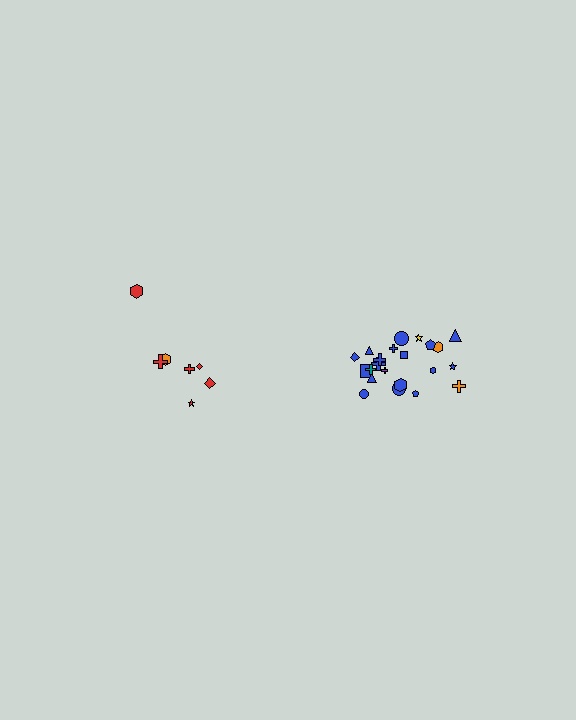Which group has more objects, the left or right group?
The right group.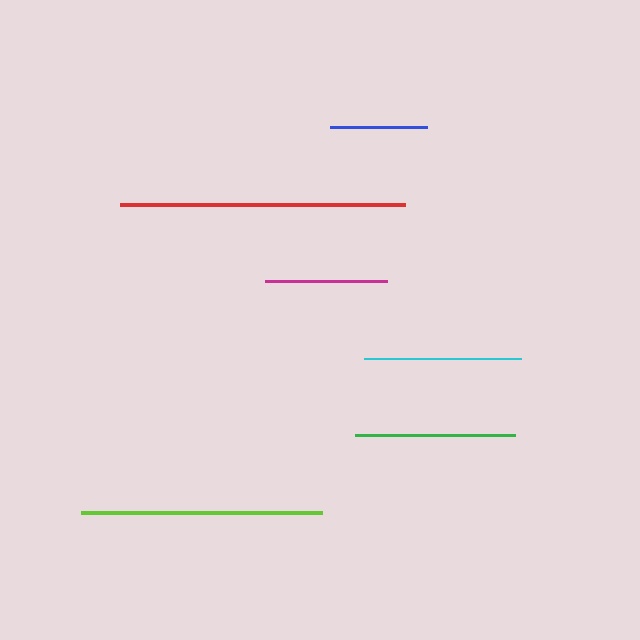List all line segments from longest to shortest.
From longest to shortest: red, lime, green, cyan, magenta, blue.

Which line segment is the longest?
The red line is the longest at approximately 284 pixels.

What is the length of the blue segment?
The blue segment is approximately 97 pixels long.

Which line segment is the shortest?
The blue line is the shortest at approximately 97 pixels.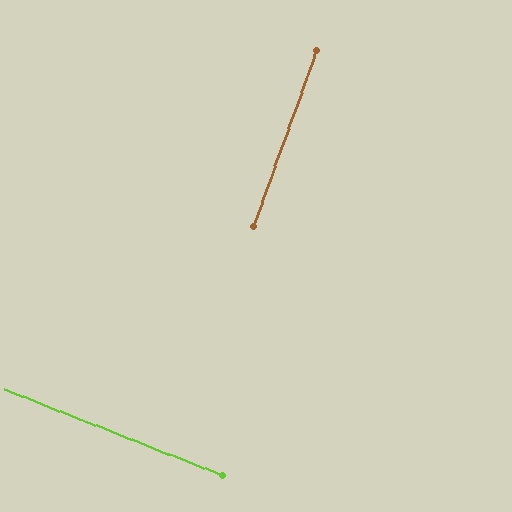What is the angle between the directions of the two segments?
Approximately 88 degrees.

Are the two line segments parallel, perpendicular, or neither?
Perpendicular — they meet at approximately 88°.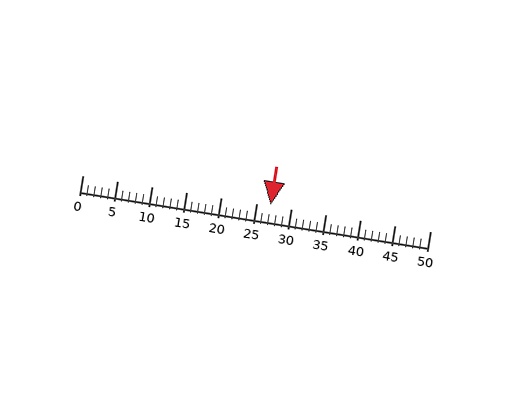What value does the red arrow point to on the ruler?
The red arrow points to approximately 27.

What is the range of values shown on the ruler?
The ruler shows values from 0 to 50.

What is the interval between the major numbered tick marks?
The major tick marks are spaced 5 units apart.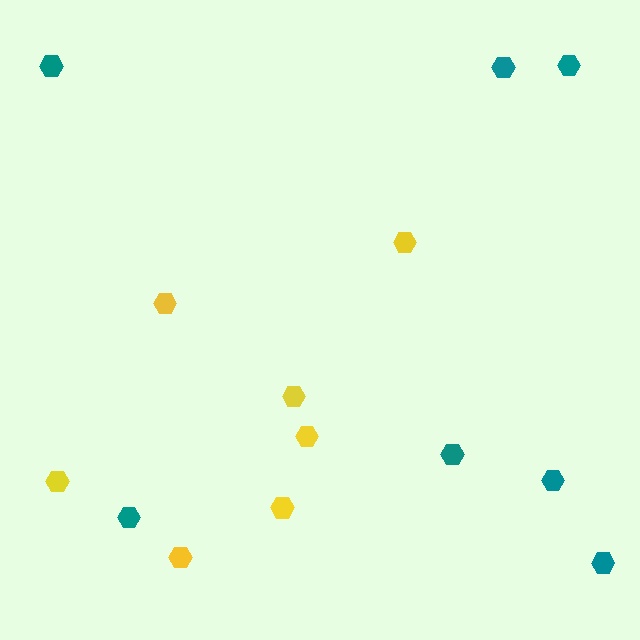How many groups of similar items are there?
There are 2 groups: one group of teal hexagons (7) and one group of yellow hexagons (7).